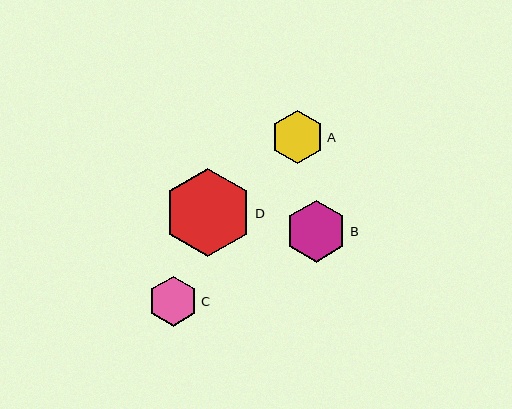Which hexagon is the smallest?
Hexagon C is the smallest with a size of approximately 50 pixels.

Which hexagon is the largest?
Hexagon D is the largest with a size of approximately 89 pixels.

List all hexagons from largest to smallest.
From largest to smallest: D, B, A, C.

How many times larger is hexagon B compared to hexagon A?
Hexagon B is approximately 1.2 times the size of hexagon A.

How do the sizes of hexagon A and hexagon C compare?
Hexagon A and hexagon C are approximately the same size.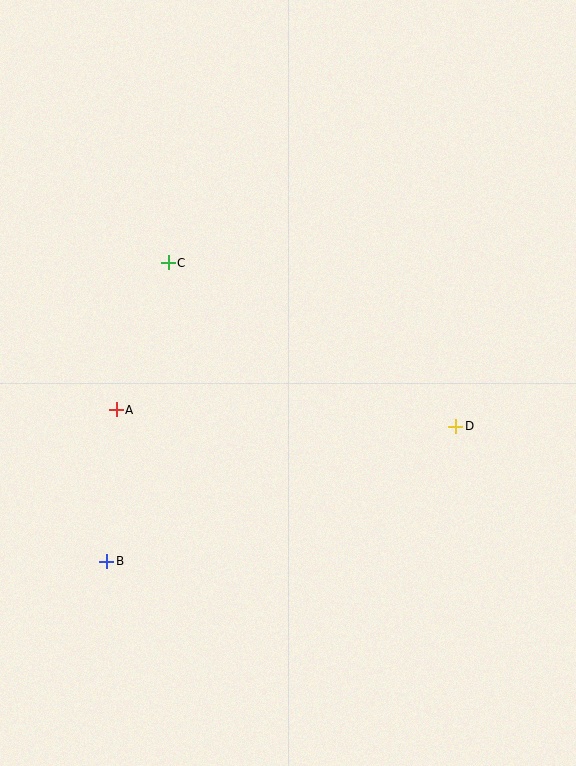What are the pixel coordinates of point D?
Point D is at (456, 426).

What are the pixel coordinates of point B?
Point B is at (107, 561).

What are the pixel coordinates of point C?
Point C is at (168, 263).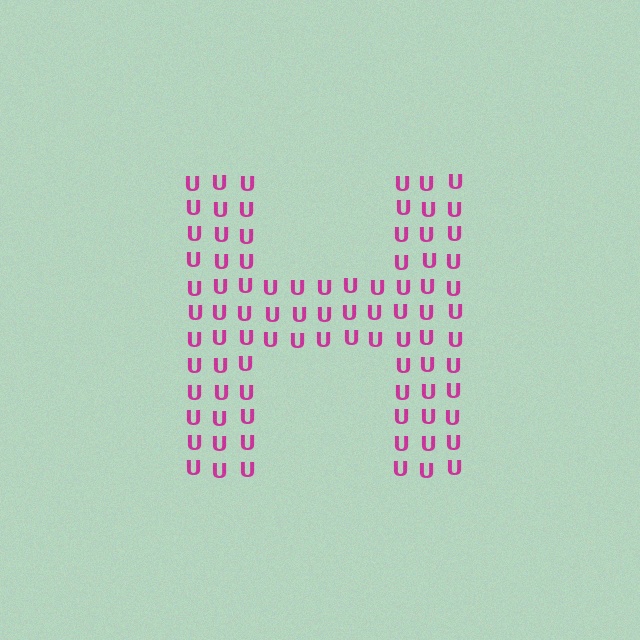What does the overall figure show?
The overall figure shows the letter H.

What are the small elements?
The small elements are letter U's.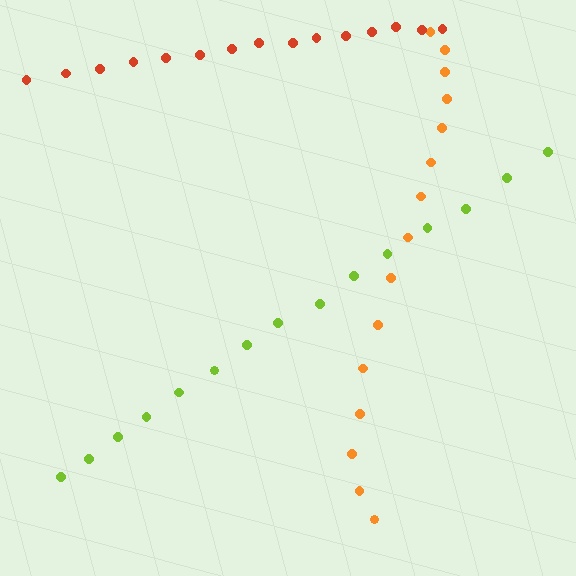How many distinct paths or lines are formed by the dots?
There are 3 distinct paths.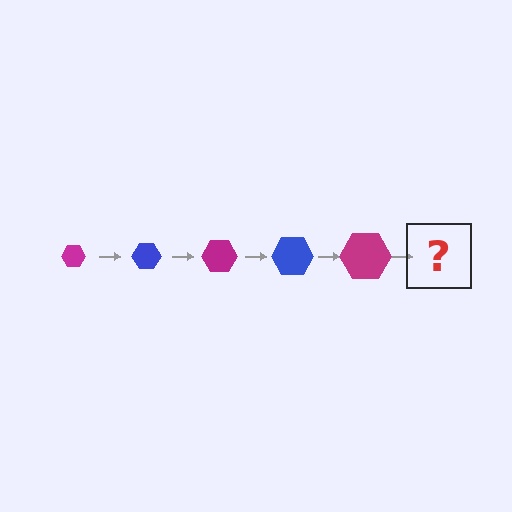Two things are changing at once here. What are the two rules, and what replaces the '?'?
The two rules are that the hexagon grows larger each step and the color cycles through magenta and blue. The '?' should be a blue hexagon, larger than the previous one.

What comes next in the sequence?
The next element should be a blue hexagon, larger than the previous one.